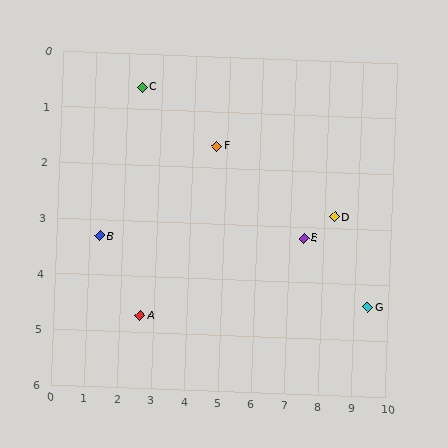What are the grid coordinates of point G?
Point G is at approximately (9.4, 4.4).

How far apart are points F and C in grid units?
Points F and C are about 2.5 grid units apart.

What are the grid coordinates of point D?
Point D is at approximately (8.3, 2.8).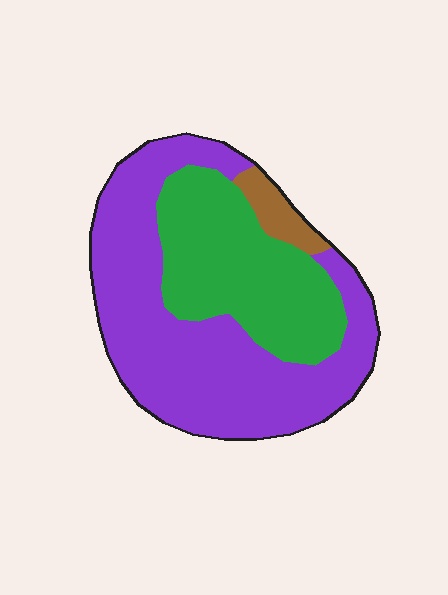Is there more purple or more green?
Purple.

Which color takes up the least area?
Brown, at roughly 5%.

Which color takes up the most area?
Purple, at roughly 60%.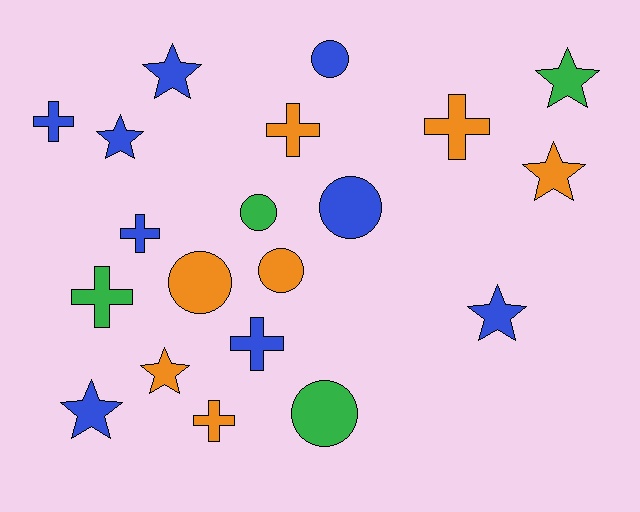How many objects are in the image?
There are 20 objects.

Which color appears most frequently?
Blue, with 9 objects.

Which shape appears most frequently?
Cross, with 7 objects.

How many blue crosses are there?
There are 3 blue crosses.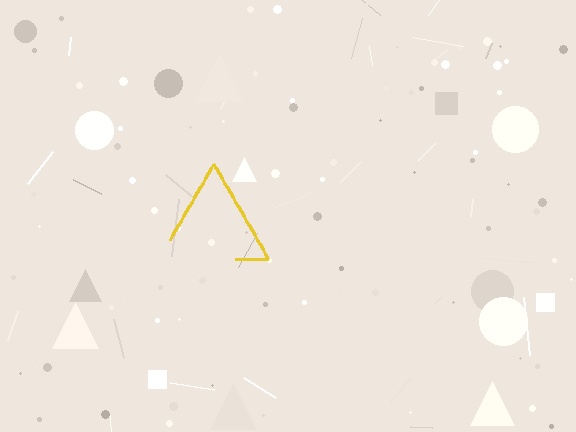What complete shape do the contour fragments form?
The contour fragments form a triangle.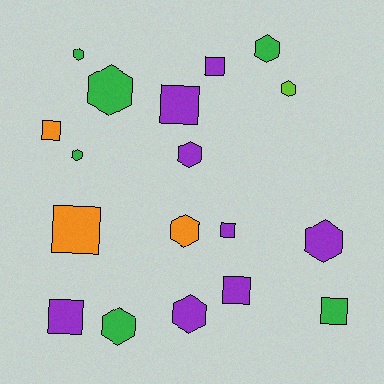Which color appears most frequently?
Purple, with 8 objects.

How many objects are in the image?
There are 18 objects.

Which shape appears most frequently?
Hexagon, with 10 objects.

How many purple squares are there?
There are 5 purple squares.